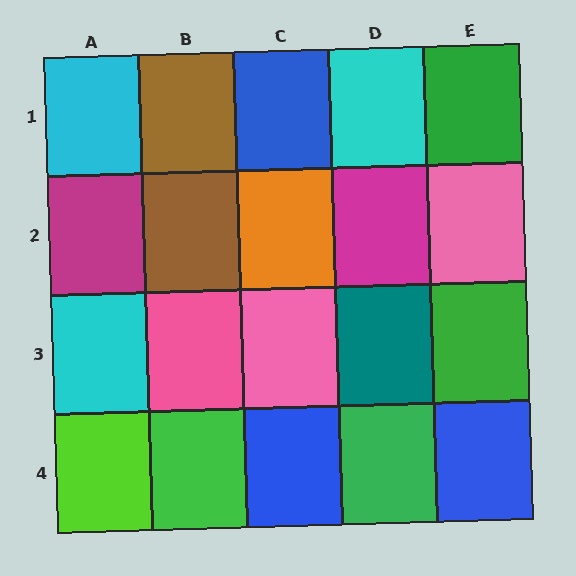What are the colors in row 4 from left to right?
Lime, green, blue, green, blue.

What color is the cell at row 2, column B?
Brown.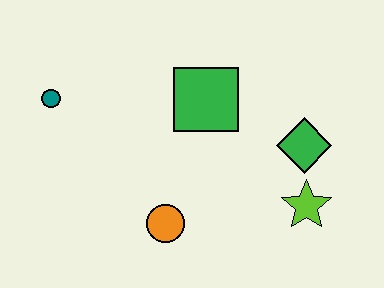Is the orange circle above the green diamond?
No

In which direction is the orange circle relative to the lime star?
The orange circle is to the left of the lime star.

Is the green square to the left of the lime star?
Yes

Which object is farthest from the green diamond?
The teal circle is farthest from the green diamond.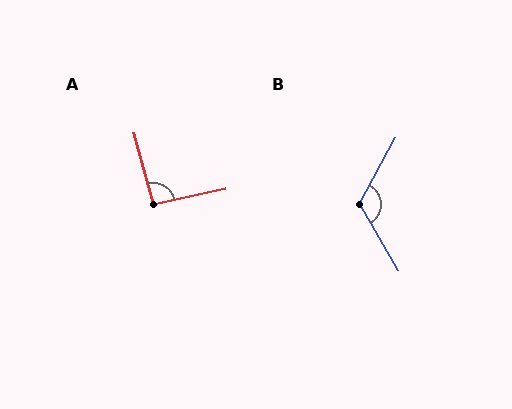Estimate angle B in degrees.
Approximately 121 degrees.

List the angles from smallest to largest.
A (93°), B (121°).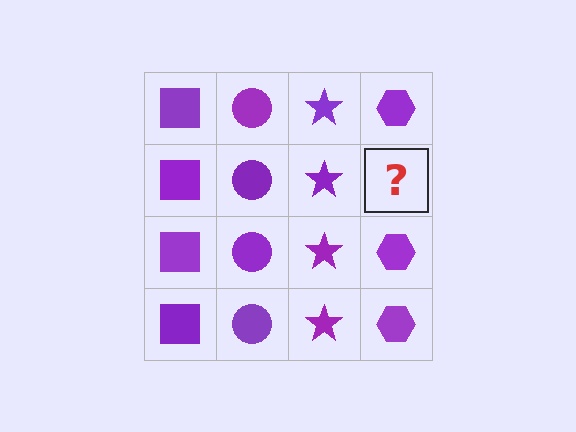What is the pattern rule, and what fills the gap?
The rule is that each column has a consistent shape. The gap should be filled with a purple hexagon.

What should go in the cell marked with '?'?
The missing cell should contain a purple hexagon.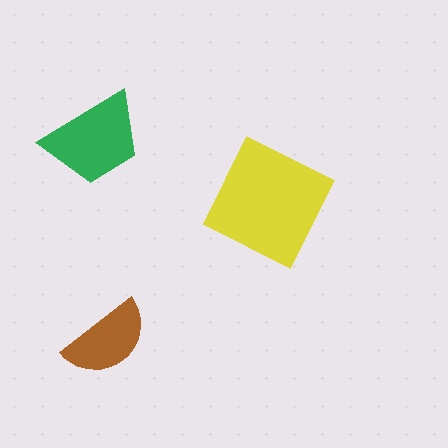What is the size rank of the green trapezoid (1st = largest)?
2nd.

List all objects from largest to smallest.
The yellow square, the green trapezoid, the brown semicircle.